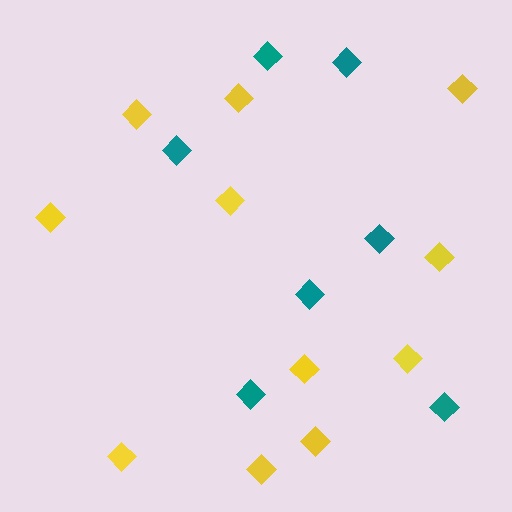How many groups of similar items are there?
There are 2 groups: one group of yellow diamonds (11) and one group of teal diamonds (7).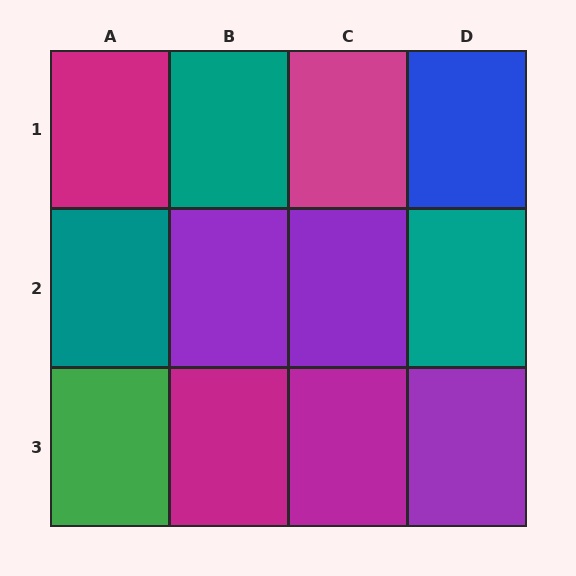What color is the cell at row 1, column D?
Blue.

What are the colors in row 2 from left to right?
Teal, purple, purple, teal.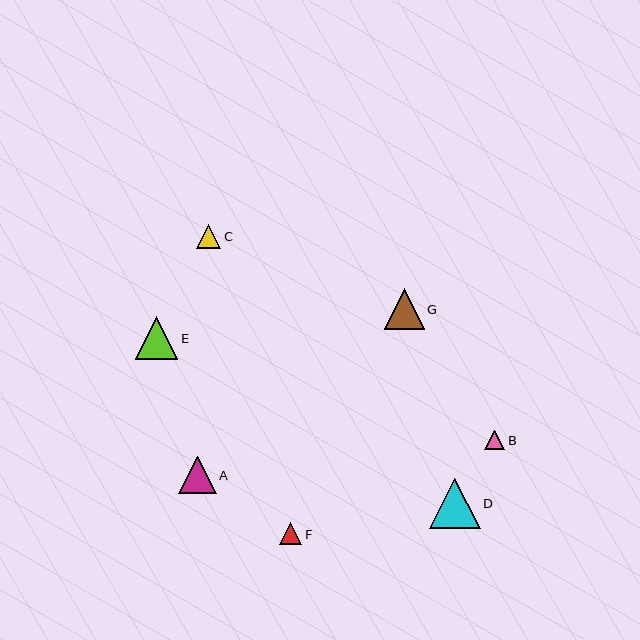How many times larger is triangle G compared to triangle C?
Triangle G is approximately 1.7 times the size of triangle C.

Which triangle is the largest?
Triangle D is the largest with a size of approximately 51 pixels.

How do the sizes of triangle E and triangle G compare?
Triangle E and triangle G are approximately the same size.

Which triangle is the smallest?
Triangle B is the smallest with a size of approximately 20 pixels.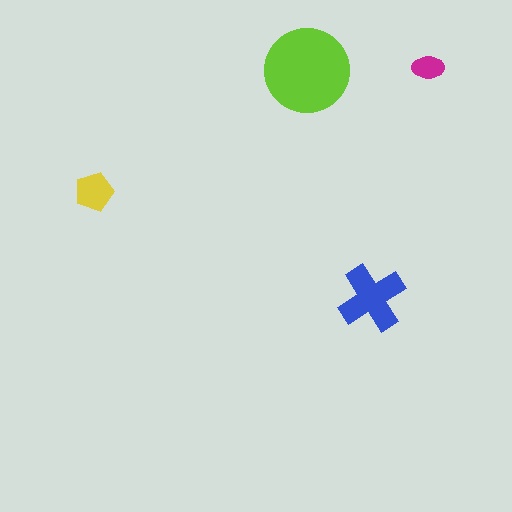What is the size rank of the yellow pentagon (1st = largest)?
3rd.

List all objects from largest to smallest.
The lime circle, the blue cross, the yellow pentagon, the magenta ellipse.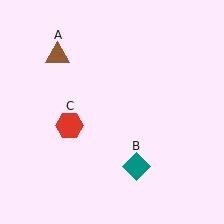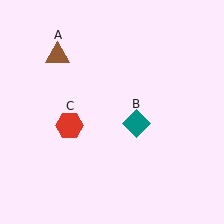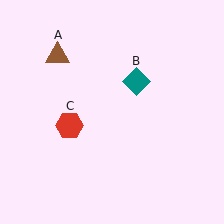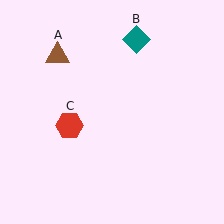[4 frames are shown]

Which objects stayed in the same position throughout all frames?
Brown triangle (object A) and red hexagon (object C) remained stationary.